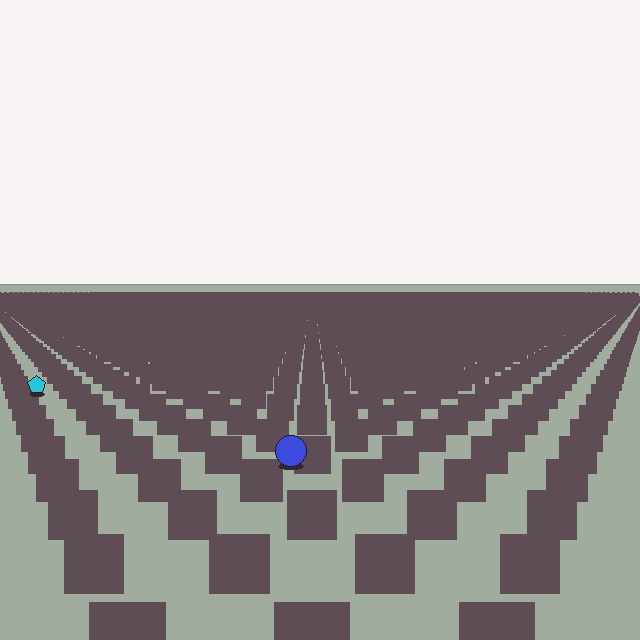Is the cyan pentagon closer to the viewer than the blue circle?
No. The blue circle is closer — you can tell from the texture gradient: the ground texture is coarser near it.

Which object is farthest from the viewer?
The cyan pentagon is farthest from the viewer. It appears smaller and the ground texture around it is denser.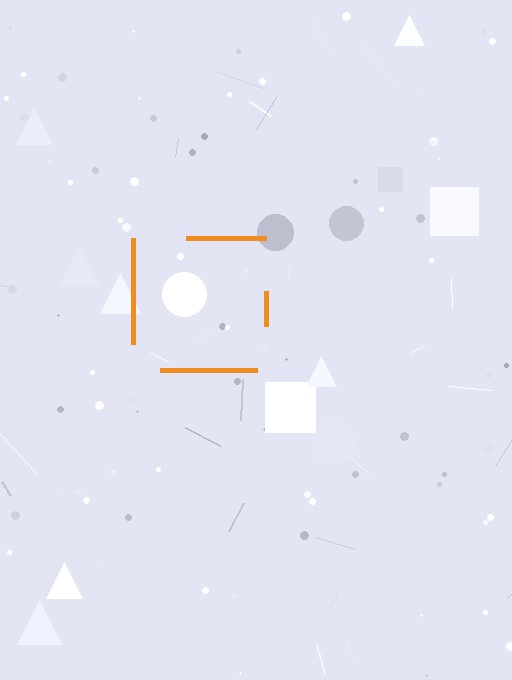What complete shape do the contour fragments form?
The contour fragments form a square.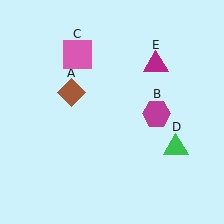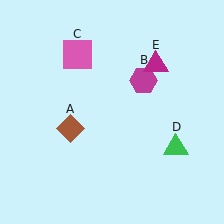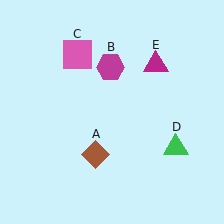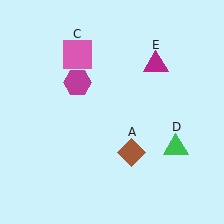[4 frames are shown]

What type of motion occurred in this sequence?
The brown diamond (object A), magenta hexagon (object B) rotated counterclockwise around the center of the scene.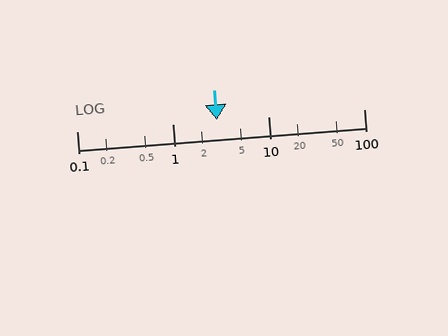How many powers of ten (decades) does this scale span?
The scale spans 3 decades, from 0.1 to 100.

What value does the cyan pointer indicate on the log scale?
The pointer indicates approximately 2.9.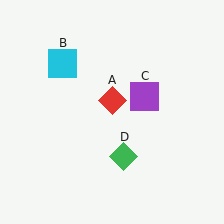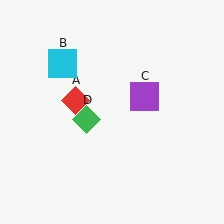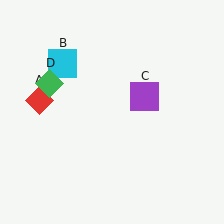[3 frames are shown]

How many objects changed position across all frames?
2 objects changed position: red diamond (object A), green diamond (object D).